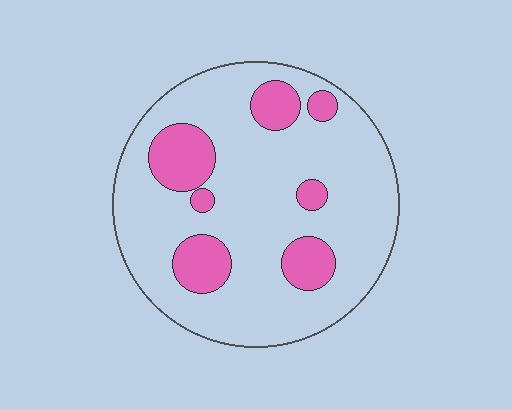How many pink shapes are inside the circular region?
7.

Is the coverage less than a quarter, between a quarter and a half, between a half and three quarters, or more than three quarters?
Less than a quarter.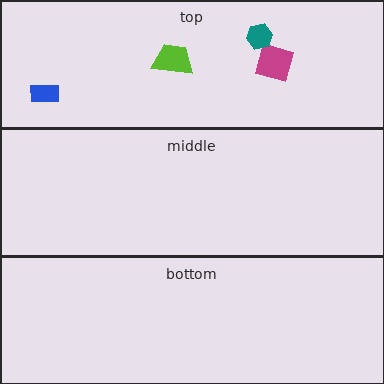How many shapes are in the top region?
4.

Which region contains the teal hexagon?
The top region.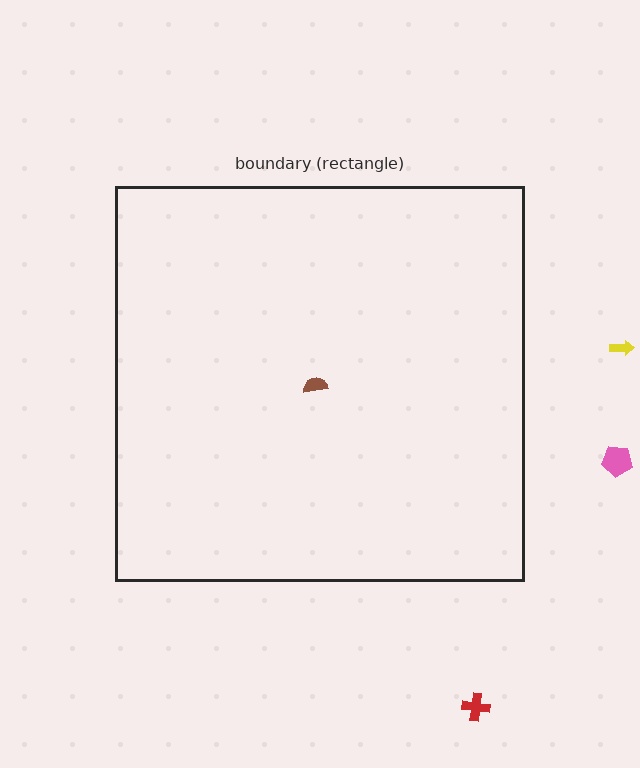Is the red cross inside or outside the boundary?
Outside.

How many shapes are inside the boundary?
1 inside, 3 outside.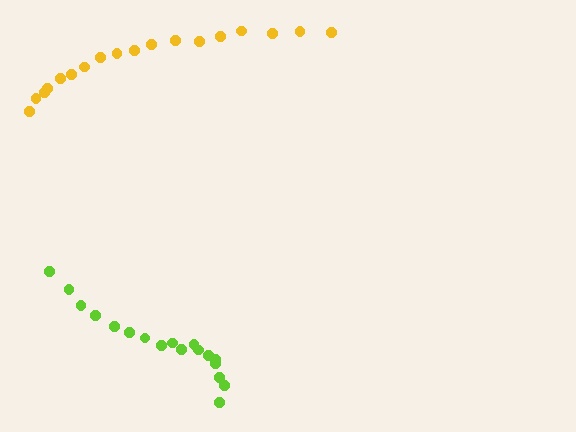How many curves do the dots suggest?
There are 2 distinct paths.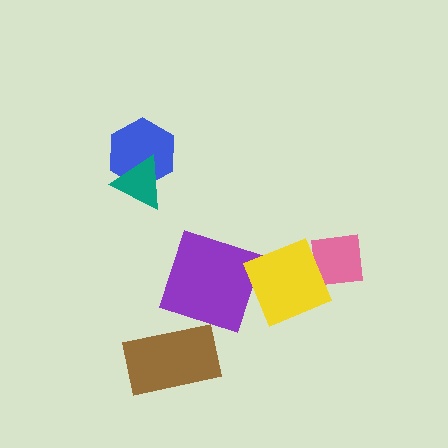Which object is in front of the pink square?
The yellow diamond is in front of the pink square.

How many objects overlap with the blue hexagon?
1 object overlaps with the blue hexagon.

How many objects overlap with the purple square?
1 object overlaps with the purple square.